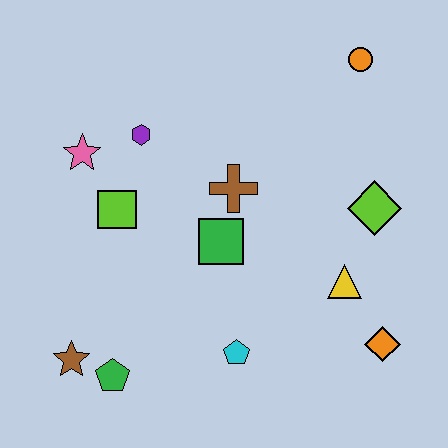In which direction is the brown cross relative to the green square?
The brown cross is above the green square.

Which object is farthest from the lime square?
The orange diamond is farthest from the lime square.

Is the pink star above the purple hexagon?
No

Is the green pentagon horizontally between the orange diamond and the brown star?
Yes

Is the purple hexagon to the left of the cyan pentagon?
Yes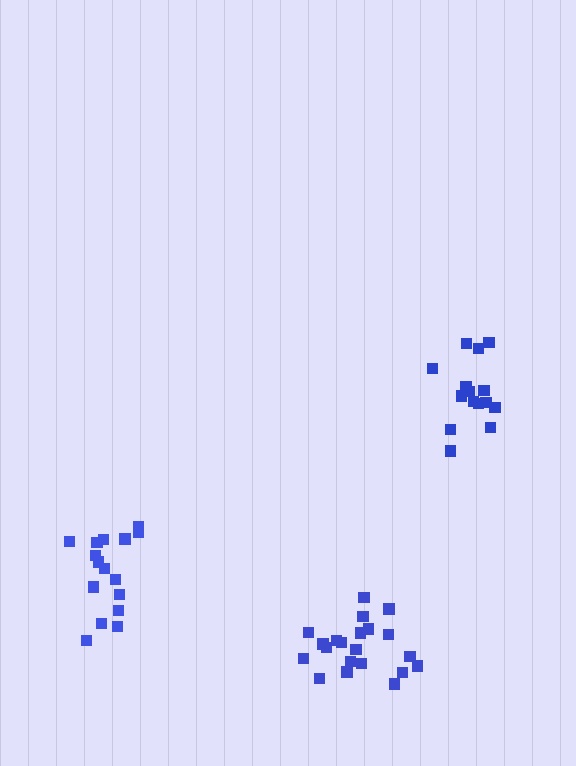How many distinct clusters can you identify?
There are 3 distinct clusters.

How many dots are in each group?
Group 1: 21 dots, Group 2: 15 dots, Group 3: 16 dots (52 total).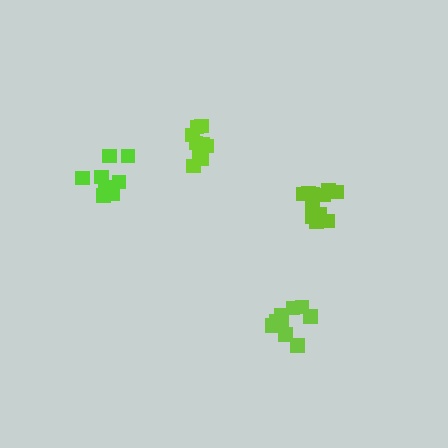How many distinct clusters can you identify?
There are 4 distinct clusters.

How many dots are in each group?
Group 1: 9 dots, Group 2: 11 dots, Group 3: 10 dots, Group 4: 8 dots (38 total).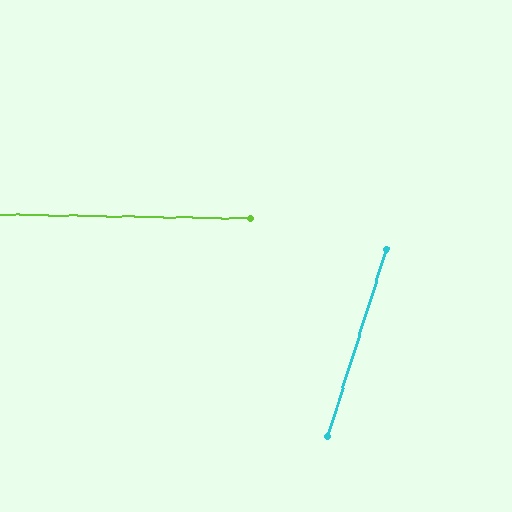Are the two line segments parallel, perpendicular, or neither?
Neither parallel nor perpendicular — they differ by about 73°.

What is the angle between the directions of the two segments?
Approximately 73 degrees.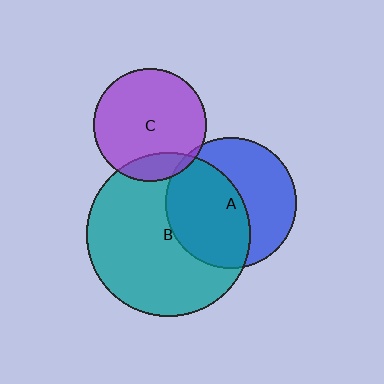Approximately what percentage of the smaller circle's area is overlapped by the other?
Approximately 5%.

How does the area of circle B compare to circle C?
Approximately 2.1 times.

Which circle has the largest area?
Circle B (teal).